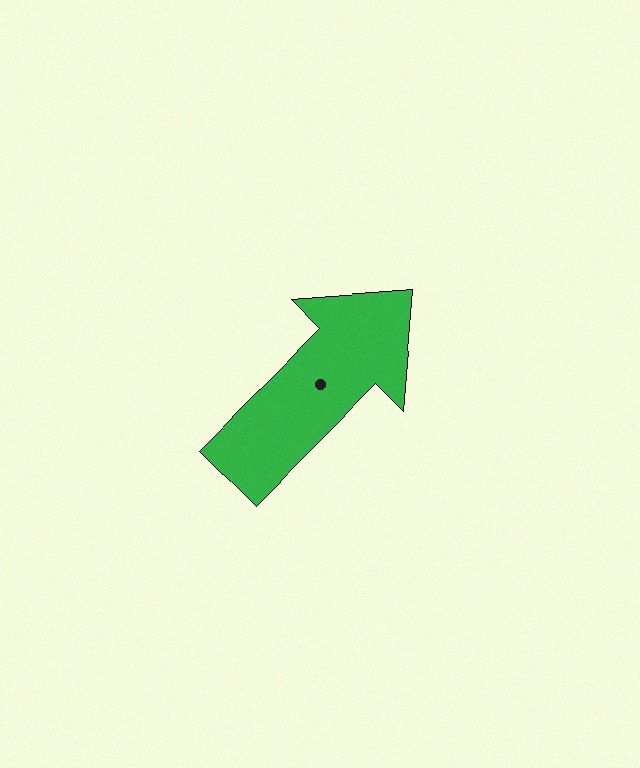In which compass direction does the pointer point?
Northeast.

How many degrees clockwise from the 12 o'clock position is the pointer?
Approximately 45 degrees.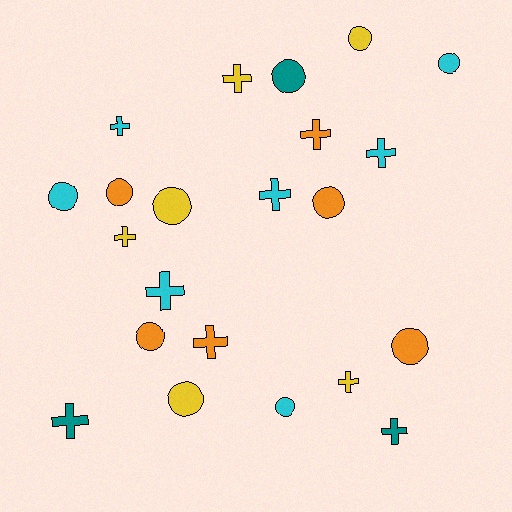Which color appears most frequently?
Cyan, with 7 objects.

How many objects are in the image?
There are 22 objects.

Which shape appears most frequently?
Circle, with 11 objects.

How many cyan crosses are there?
There are 4 cyan crosses.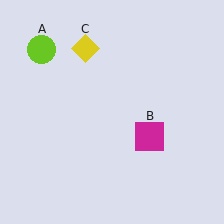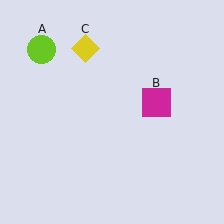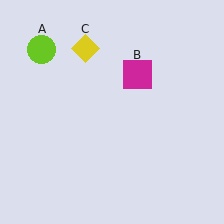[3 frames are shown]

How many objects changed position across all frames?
1 object changed position: magenta square (object B).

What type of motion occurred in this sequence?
The magenta square (object B) rotated counterclockwise around the center of the scene.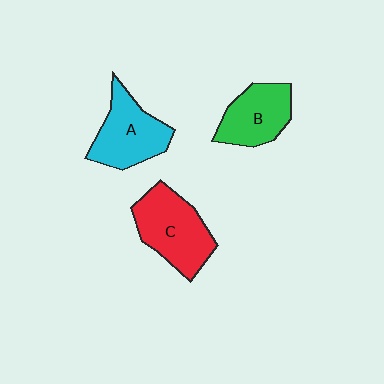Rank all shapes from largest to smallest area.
From largest to smallest: C (red), A (cyan), B (green).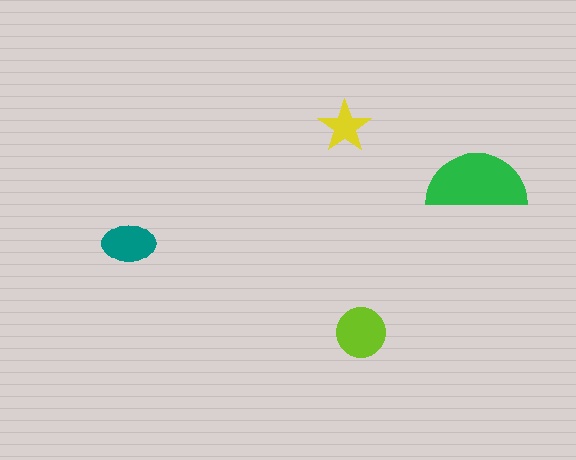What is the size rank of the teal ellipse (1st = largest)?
3rd.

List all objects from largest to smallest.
The green semicircle, the lime circle, the teal ellipse, the yellow star.